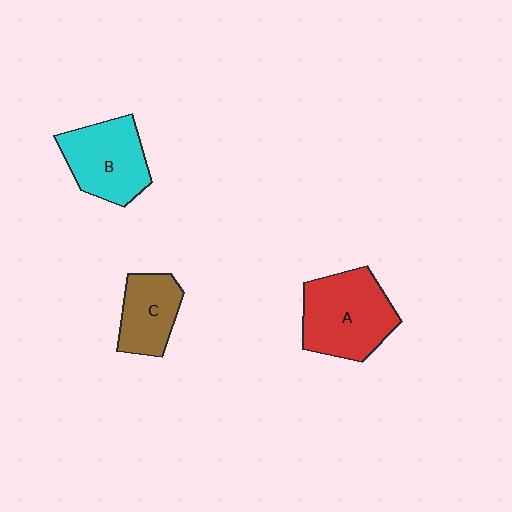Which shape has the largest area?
Shape A (red).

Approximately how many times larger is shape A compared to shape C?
Approximately 1.6 times.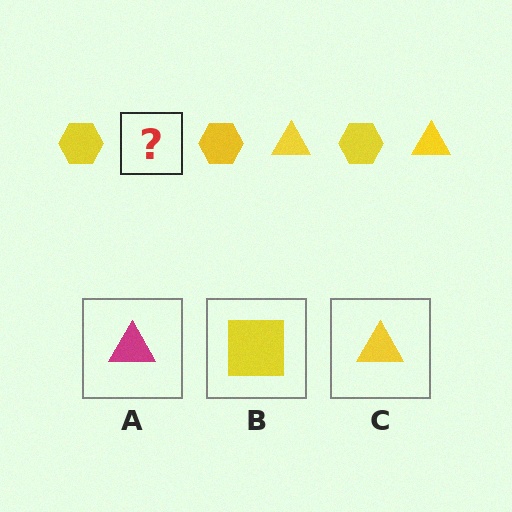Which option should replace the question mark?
Option C.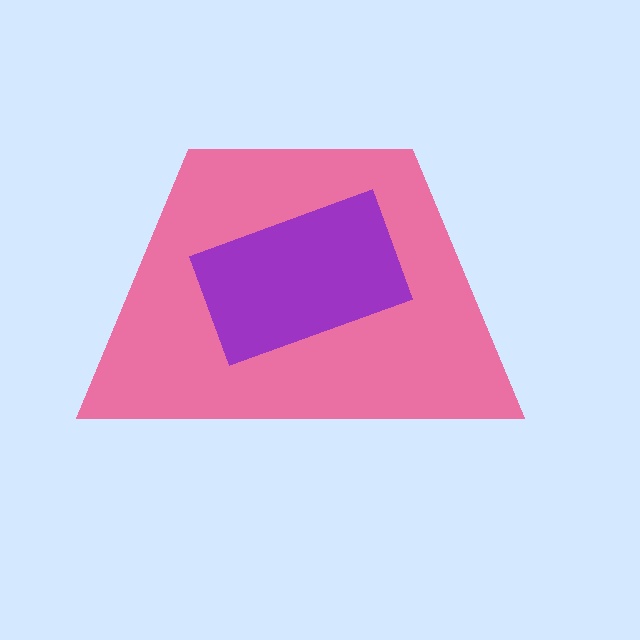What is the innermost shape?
The purple rectangle.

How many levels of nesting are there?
2.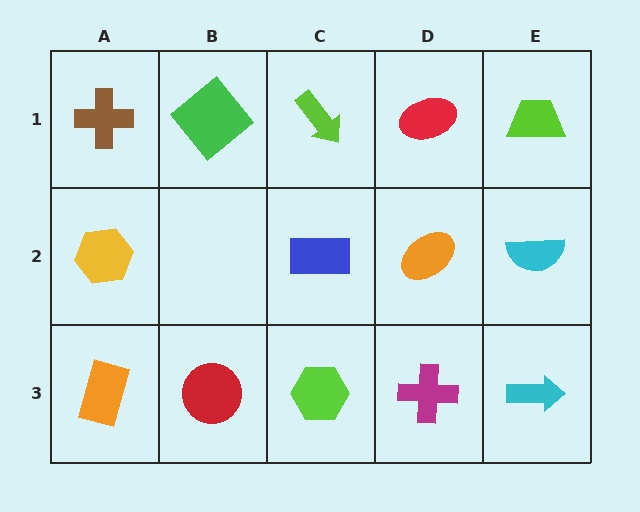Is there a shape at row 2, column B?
No, that cell is empty.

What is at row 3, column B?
A red circle.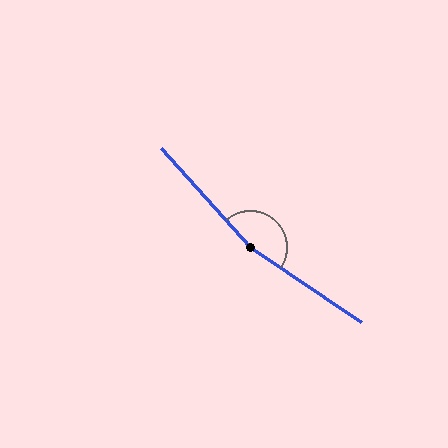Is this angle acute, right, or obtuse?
It is obtuse.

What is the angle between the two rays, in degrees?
Approximately 166 degrees.